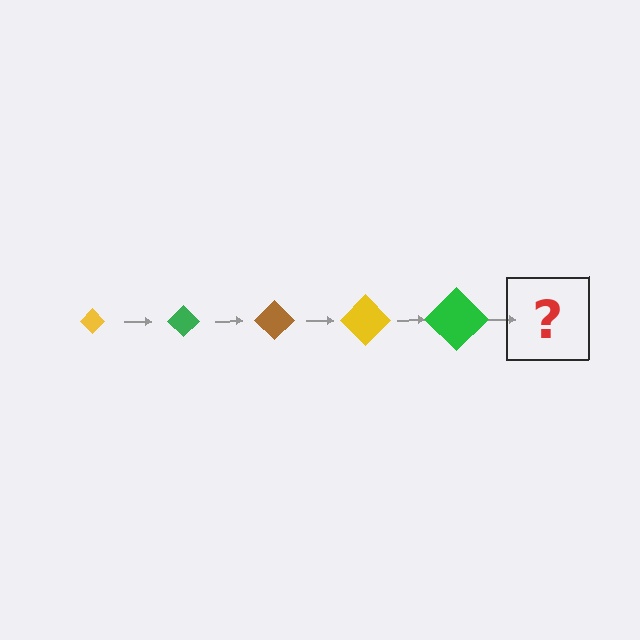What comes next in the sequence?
The next element should be a brown diamond, larger than the previous one.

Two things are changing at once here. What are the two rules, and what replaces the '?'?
The two rules are that the diamond grows larger each step and the color cycles through yellow, green, and brown. The '?' should be a brown diamond, larger than the previous one.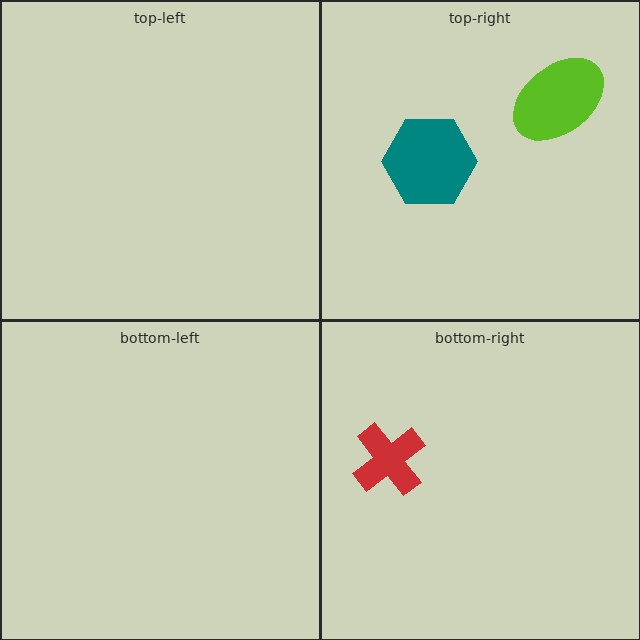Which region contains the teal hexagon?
The top-right region.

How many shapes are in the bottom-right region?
1.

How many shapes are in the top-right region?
2.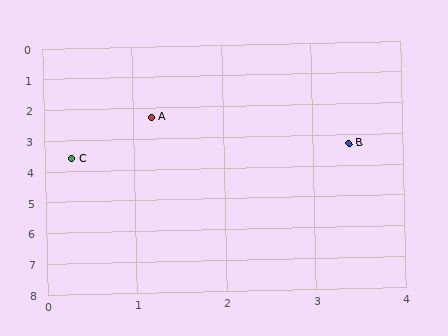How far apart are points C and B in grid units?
Points C and B are about 3.1 grid units apart.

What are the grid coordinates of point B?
Point B is at approximately (3.4, 3.3).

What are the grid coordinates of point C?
Point C is at approximately (0.3, 3.6).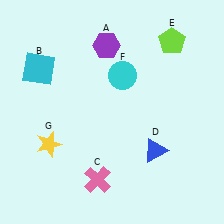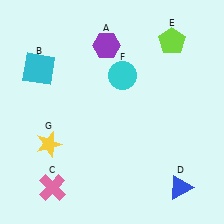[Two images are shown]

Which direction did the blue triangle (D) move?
The blue triangle (D) moved down.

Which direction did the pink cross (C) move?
The pink cross (C) moved left.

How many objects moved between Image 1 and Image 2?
2 objects moved between the two images.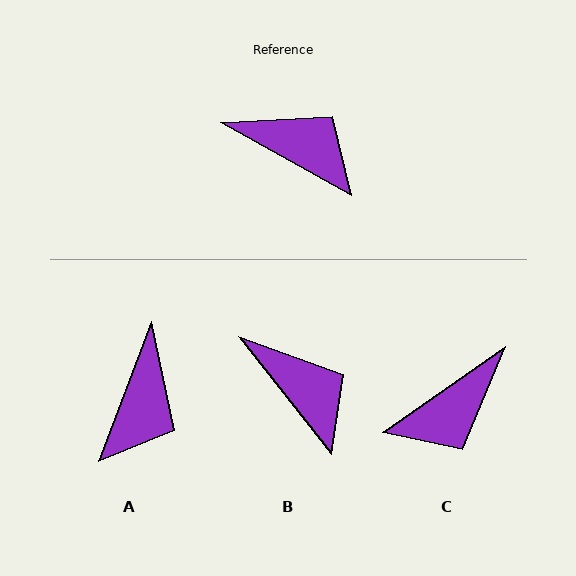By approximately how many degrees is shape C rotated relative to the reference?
Approximately 116 degrees clockwise.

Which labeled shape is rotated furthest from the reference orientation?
C, about 116 degrees away.